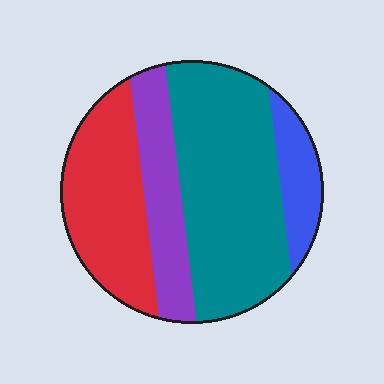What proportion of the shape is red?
Red covers around 25% of the shape.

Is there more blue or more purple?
Purple.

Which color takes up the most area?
Teal, at roughly 45%.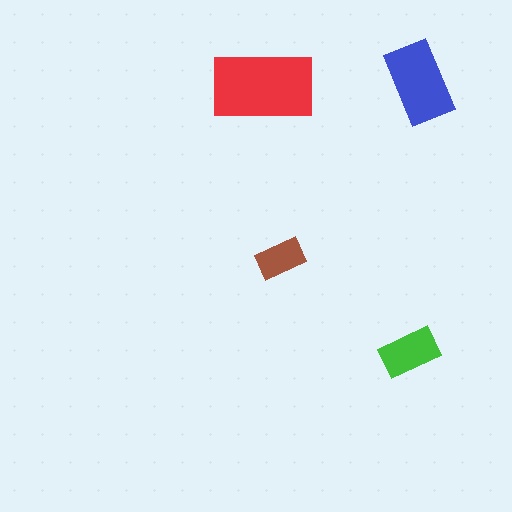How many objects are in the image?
There are 4 objects in the image.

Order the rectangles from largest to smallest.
the red one, the blue one, the green one, the brown one.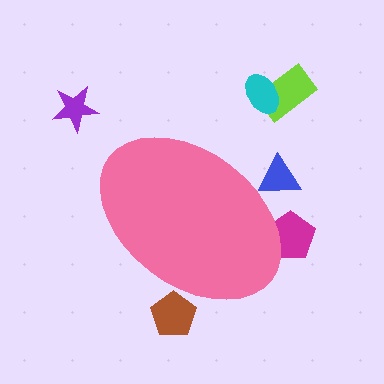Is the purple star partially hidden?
No, the purple star is fully visible.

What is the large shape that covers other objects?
A pink ellipse.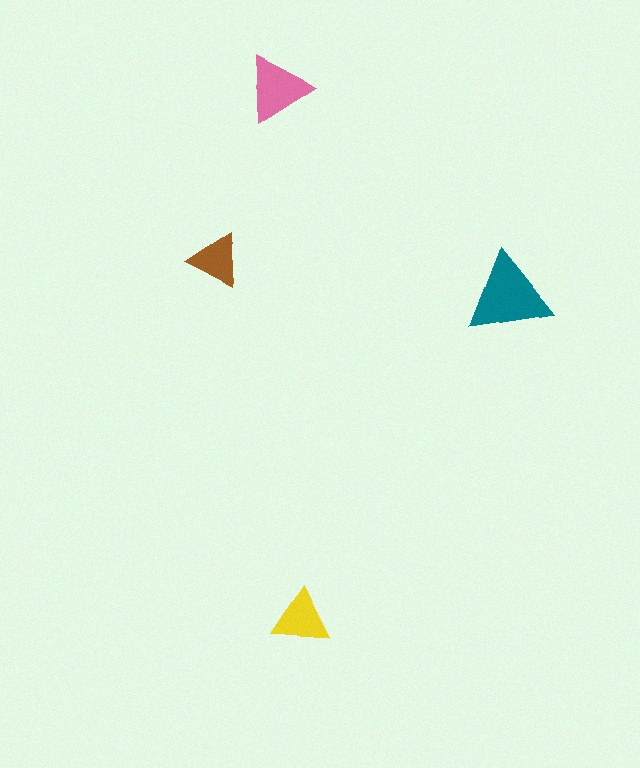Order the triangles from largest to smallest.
the teal one, the pink one, the yellow one, the brown one.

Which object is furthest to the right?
The teal triangle is rightmost.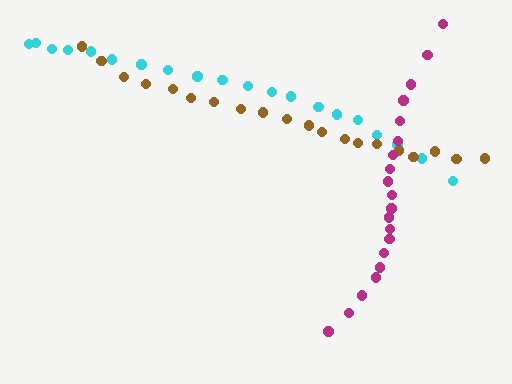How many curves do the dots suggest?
There are 3 distinct paths.